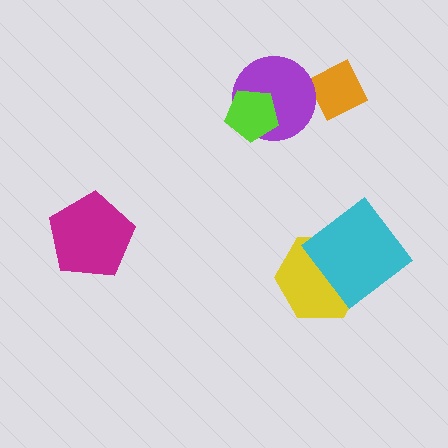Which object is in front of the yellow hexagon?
The cyan diamond is in front of the yellow hexagon.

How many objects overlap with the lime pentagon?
1 object overlaps with the lime pentagon.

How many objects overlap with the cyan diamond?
1 object overlaps with the cyan diamond.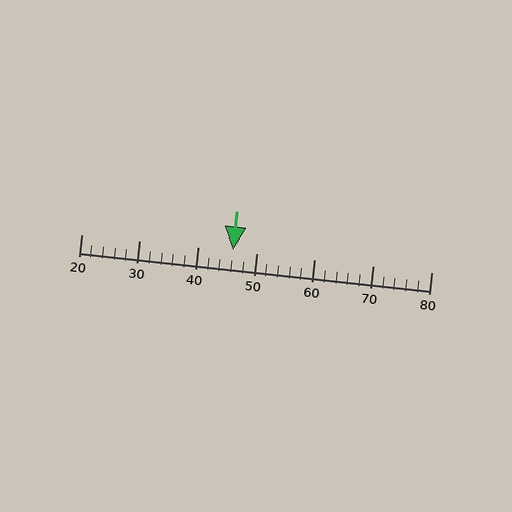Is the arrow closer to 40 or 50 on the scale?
The arrow is closer to 50.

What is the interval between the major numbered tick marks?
The major tick marks are spaced 10 units apart.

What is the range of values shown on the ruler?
The ruler shows values from 20 to 80.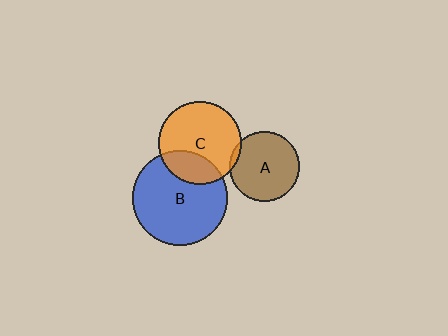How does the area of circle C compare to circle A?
Approximately 1.4 times.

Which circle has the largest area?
Circle B (blue).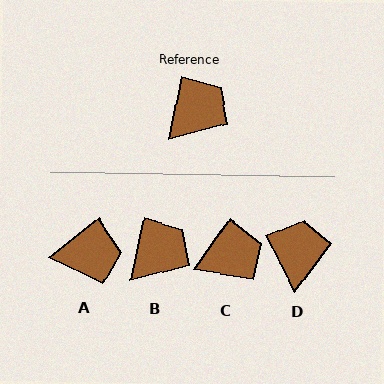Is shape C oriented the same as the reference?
No, it is off by about 24 degrees.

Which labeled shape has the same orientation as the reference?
B.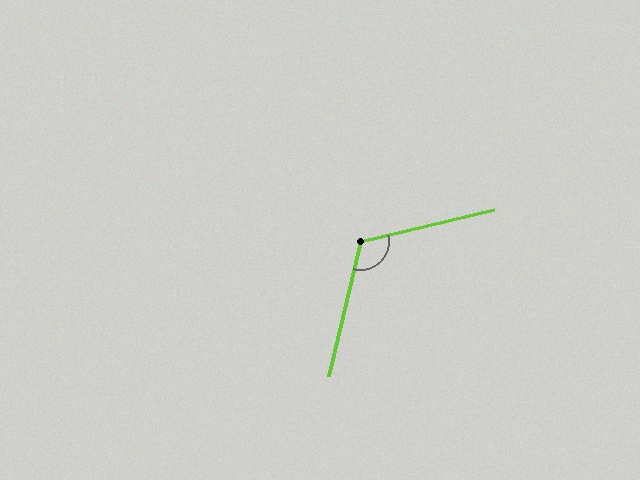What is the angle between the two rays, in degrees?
Approximately 117 degrees.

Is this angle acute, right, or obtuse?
It is obtuse.